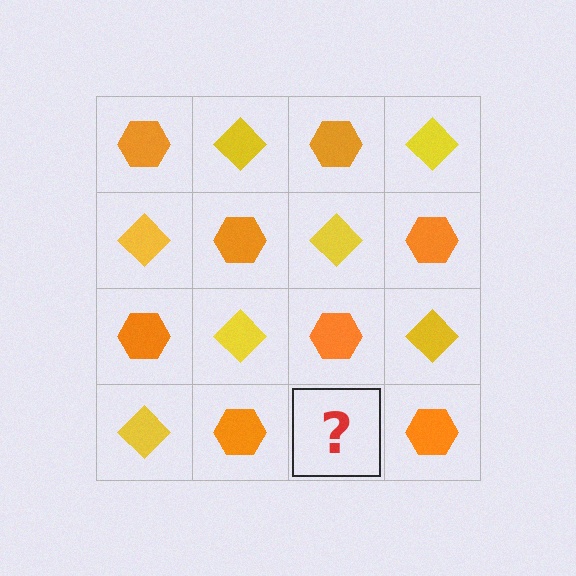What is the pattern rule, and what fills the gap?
The rule is that it alternates orange hexagon and yellow diamond in a checkerboard pattern. The gap should be filled with a yellow diamond.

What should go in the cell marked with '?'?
The missing cell should contain a yellow diamond.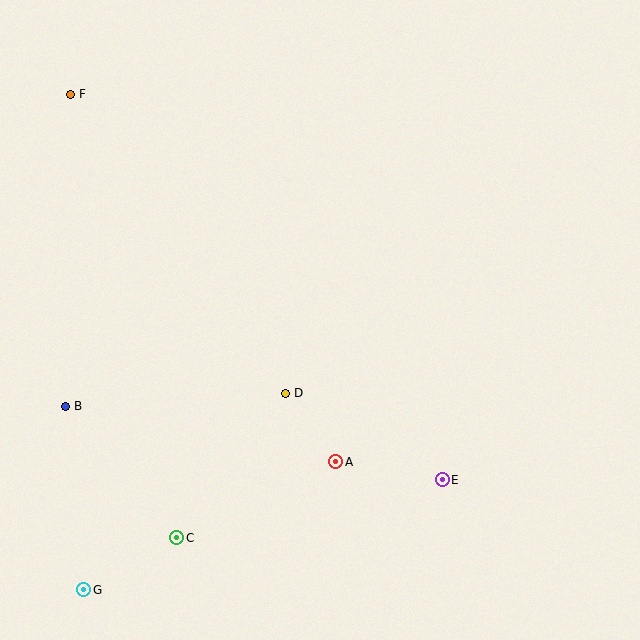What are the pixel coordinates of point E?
Point E is at (442, 480).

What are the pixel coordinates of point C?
Point C is at (177, 538).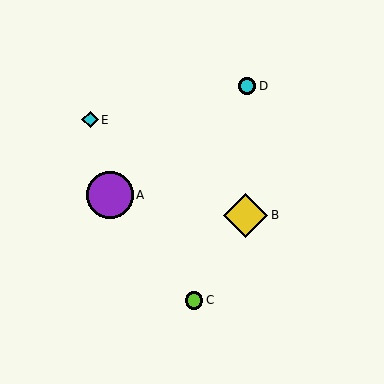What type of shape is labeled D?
Shape D is a cyan circle.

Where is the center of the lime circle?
The center of the lime circle is at (194, 300).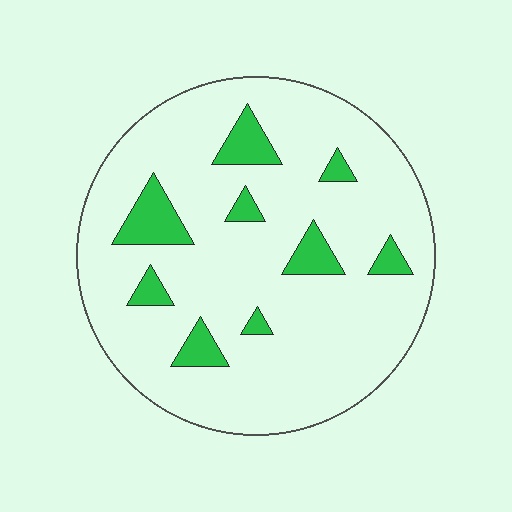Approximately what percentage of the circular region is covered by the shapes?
Approximately 15%.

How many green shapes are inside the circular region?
9.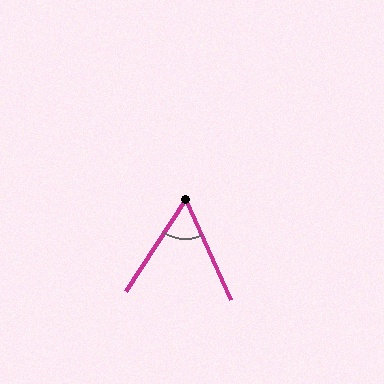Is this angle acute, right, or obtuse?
It is acute.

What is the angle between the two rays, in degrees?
Approximately 57 degrees.